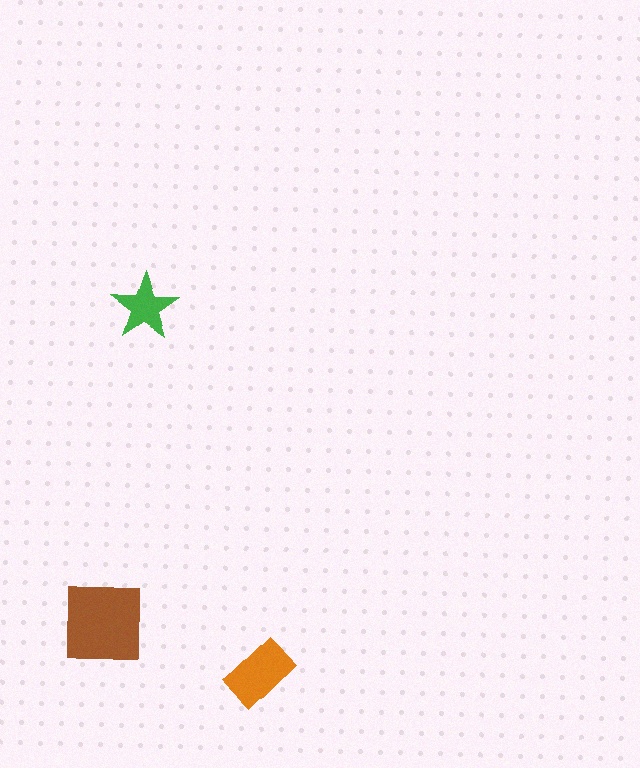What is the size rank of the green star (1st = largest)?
3rd.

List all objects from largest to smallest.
The brown square, the orange rectangle, the green star.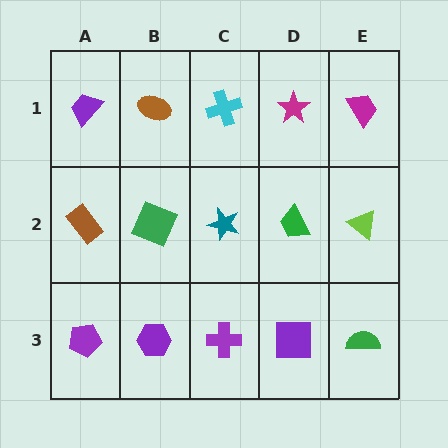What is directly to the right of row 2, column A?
A green square.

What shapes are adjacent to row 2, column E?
A magenta trapezoid (row 1, column E), a green semicircle (row 3, column E), a green trapezoid (row 2, column D).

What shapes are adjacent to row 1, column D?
A green trapezoid (row 2, column D), a cyan cross (row 1, column C), a magenta trapezoid (row 1, column E).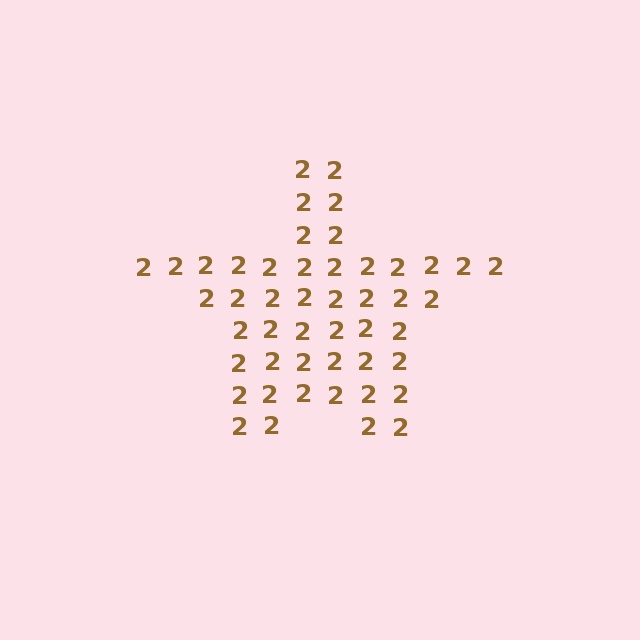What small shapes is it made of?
It is made of small digit 2's.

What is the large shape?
The large shape is a star.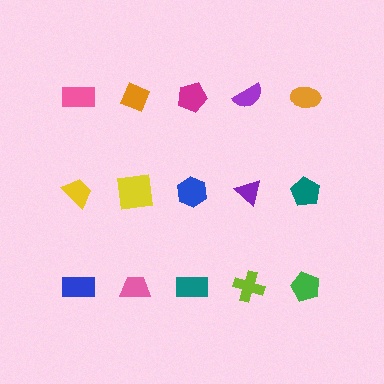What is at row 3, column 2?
A pink trapezoid.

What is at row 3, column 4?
A lime cross.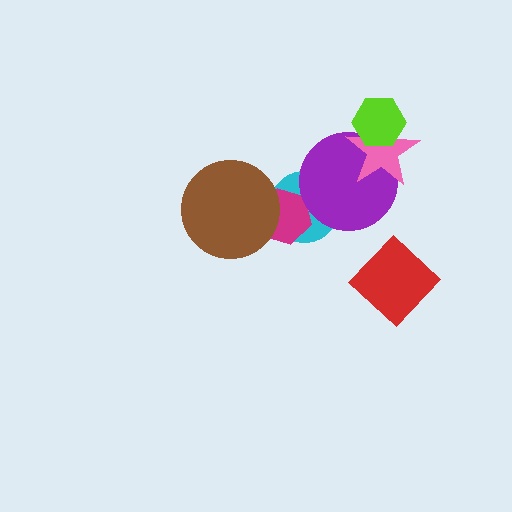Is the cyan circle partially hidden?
Yes, it is partially covered by another shape.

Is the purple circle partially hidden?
Yes, it is partially covered by another shape.